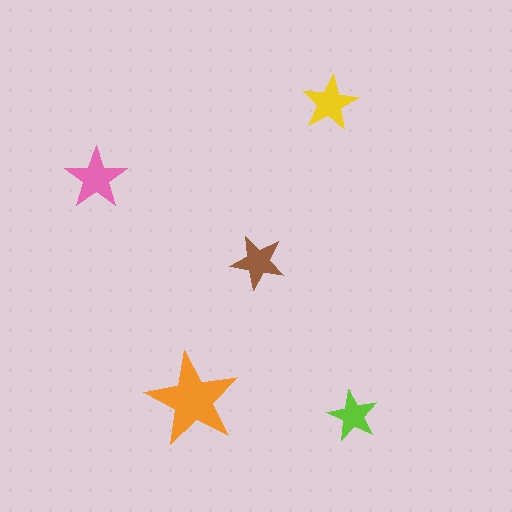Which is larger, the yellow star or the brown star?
The yellow one.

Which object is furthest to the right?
The lime star is rightmost.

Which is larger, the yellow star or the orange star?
The orange one.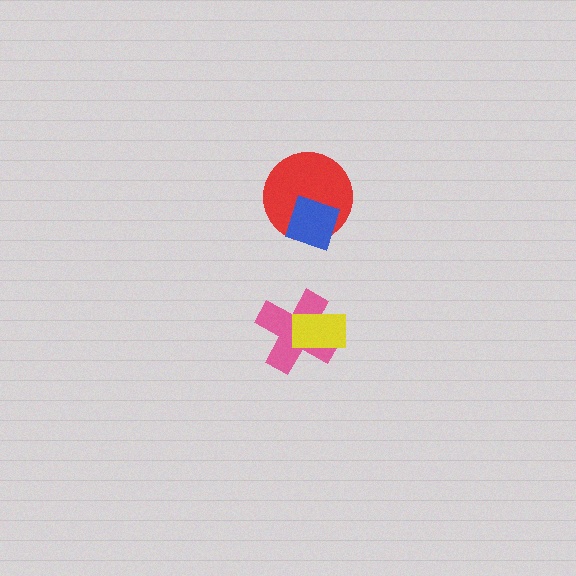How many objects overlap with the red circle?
1 object overlaps with the red circle.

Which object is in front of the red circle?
The blue diamond is in front of the red circle.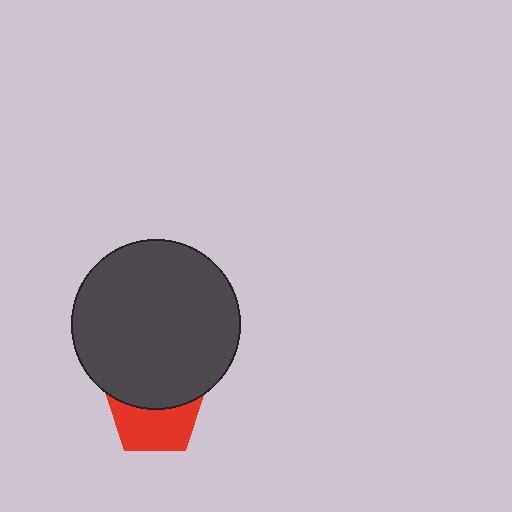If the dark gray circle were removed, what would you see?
You would see the complete red pentagon.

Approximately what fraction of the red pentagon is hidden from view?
Roughly 47% of the red pentagon is hidden behind the dark gray circle.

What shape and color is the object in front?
The object in front is a dark gray circle.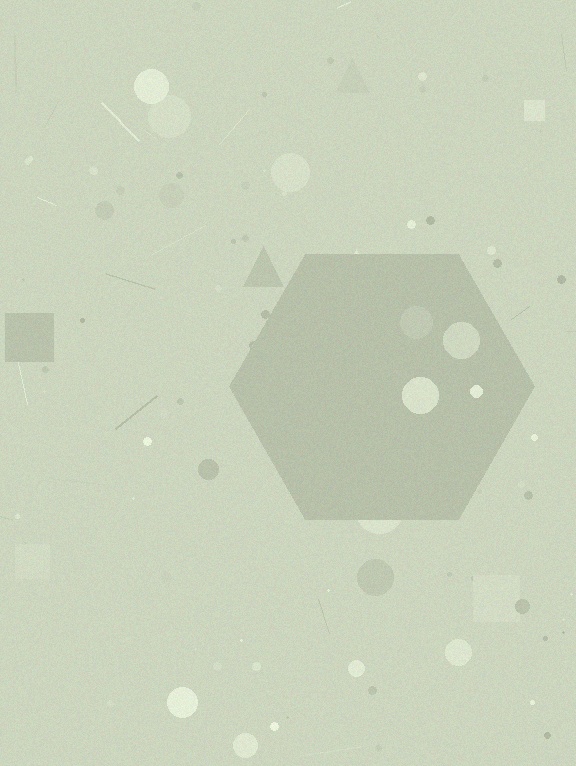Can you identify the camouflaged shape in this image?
The camouflaged shape is a hexagon.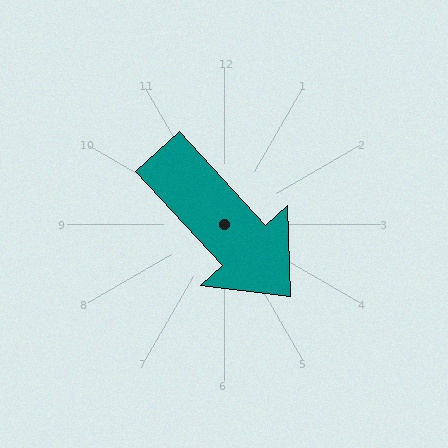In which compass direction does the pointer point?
Southeast.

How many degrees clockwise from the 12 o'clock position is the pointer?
Approximately 137 degrees.